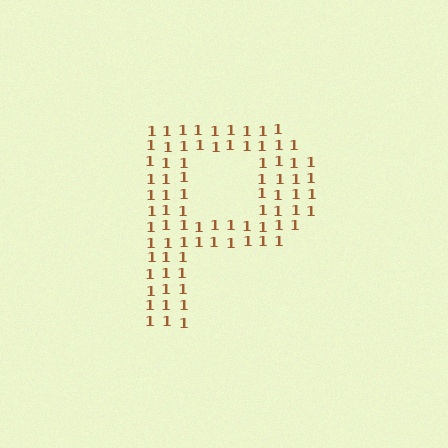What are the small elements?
The small elements are digit 1's.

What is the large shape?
The large shape is the letter P.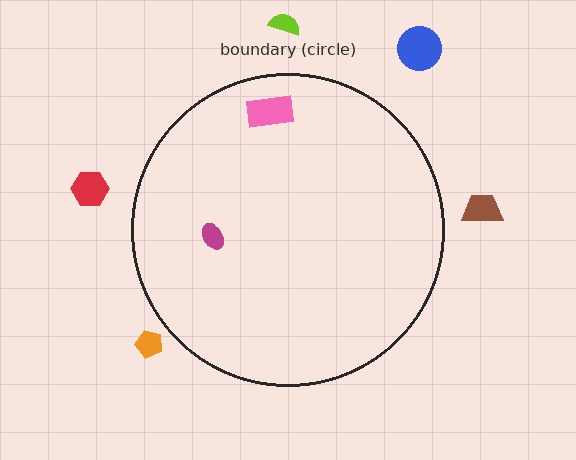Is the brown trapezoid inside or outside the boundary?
Outside.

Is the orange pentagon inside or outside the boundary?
Outside.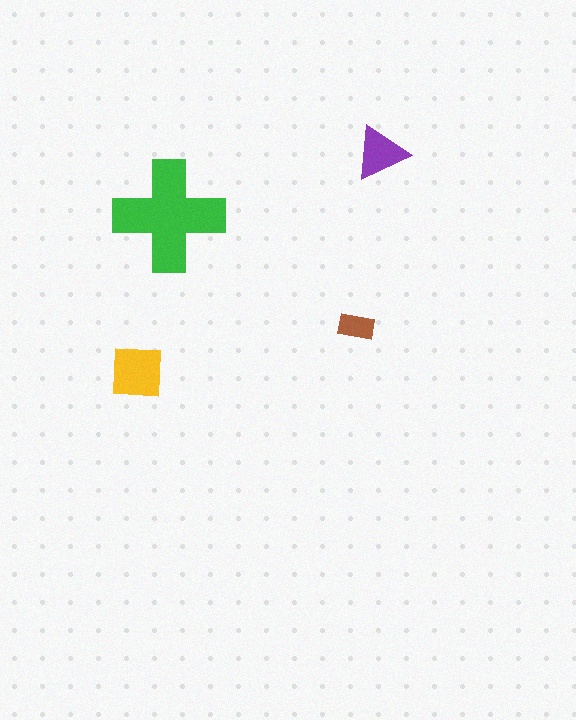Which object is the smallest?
The brown rectangle.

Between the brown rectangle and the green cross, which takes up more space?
The green cross.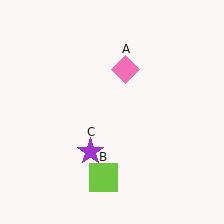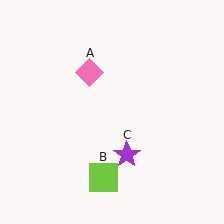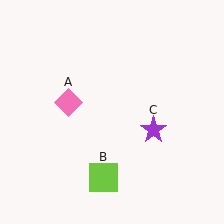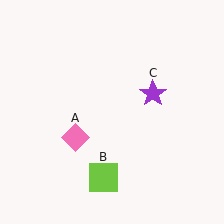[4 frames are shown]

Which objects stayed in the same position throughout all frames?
Lime square (object B) remained stationary.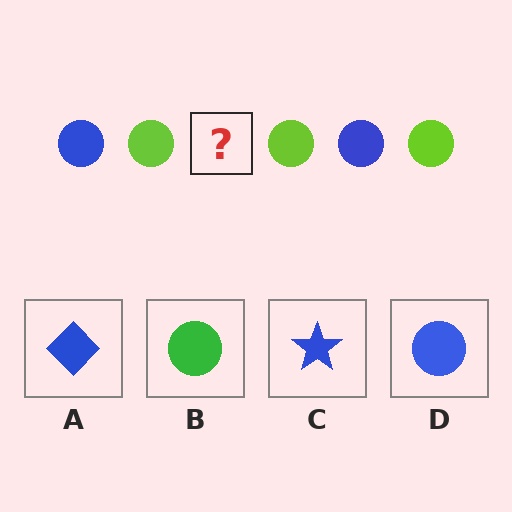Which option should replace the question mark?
Option D.